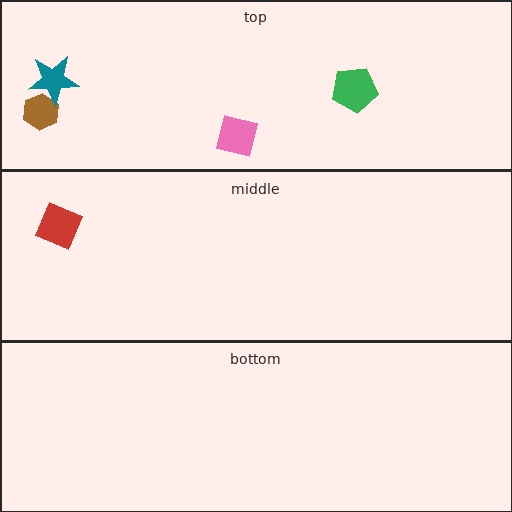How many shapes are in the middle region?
1.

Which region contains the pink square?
The top region.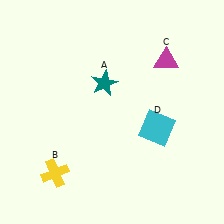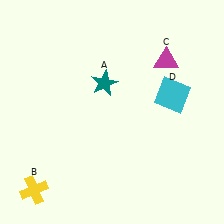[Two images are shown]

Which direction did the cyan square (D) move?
The cyan square (D) moved up.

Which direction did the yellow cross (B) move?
The yellow cross (B) moved left.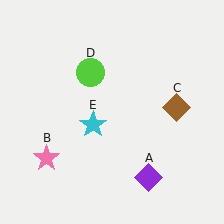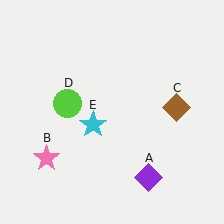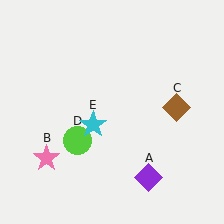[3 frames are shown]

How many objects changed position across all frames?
1 object changed position: lime circle (object D).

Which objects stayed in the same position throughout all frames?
Purple diamond (object A) and pink star (object B) and brown diamond (object C) and cyan star (object E) remained stationary.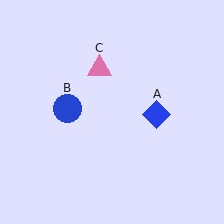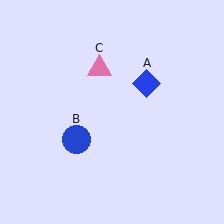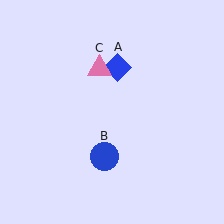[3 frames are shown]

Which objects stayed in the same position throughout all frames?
Pink triangle (object C) remained stationary.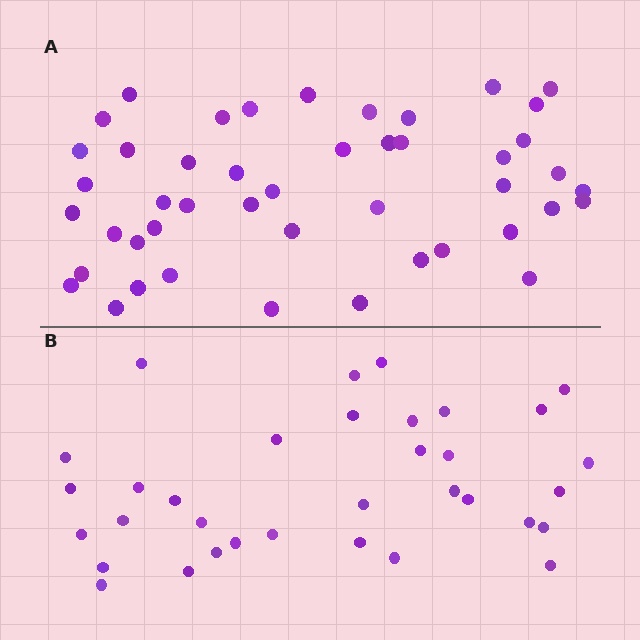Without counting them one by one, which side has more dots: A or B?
Region A (the top region) has more dots.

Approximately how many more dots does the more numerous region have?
Region A has roughly 12 or so more dots than region B.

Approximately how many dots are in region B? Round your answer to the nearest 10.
About 30 dots. (The exact count is 34, which rounds to 30.)